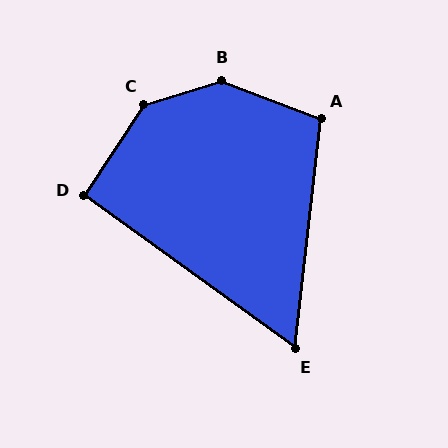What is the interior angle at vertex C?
Approximately 141 degrees (obtuse).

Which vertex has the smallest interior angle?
E, at approximately 60 degrees.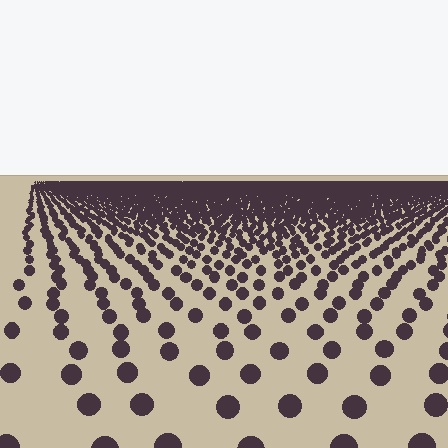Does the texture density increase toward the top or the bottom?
Density increases toward the top.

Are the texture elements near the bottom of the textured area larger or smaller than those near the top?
Larger. Near the bottom, elements are closer to the viewer and appear at a bigger on-screen size.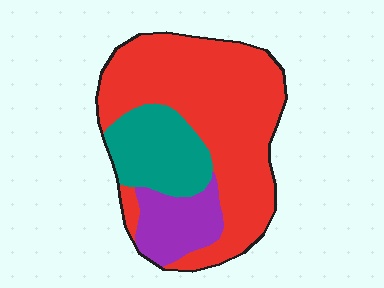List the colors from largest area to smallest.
From largest to smallest: red, teal, purple.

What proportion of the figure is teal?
Teal takes up less than a quarter of the figure.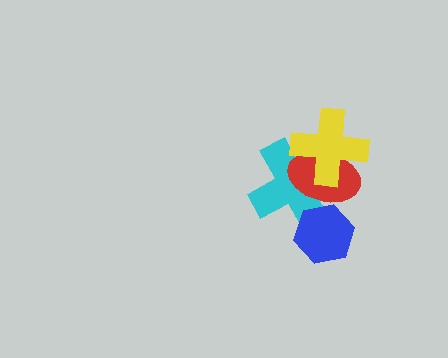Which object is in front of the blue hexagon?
The red ellipse is in front of the blue hexagon.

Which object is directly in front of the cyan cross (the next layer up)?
The blue hexagon is directly in front of the cyan cross.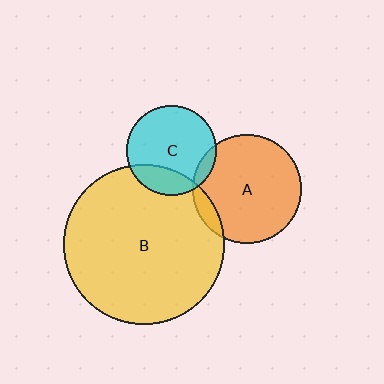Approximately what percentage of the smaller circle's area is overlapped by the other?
Approximately 10%.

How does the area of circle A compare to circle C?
Approximately 1.5 times.